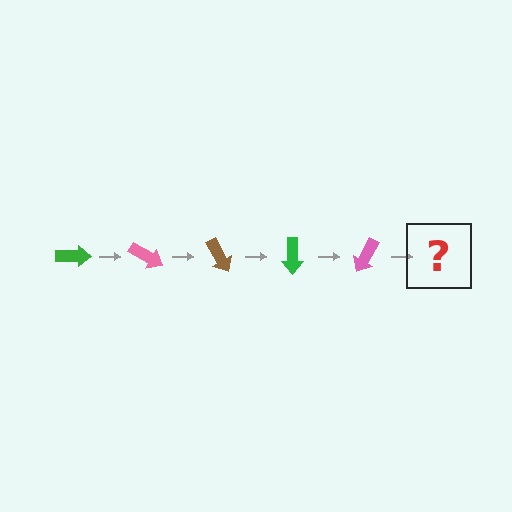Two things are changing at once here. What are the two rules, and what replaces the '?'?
The two rules are that it rotates 30 degrees each step and the color cycles through green, pink, and brown. The '?' should be a brown arrow, rotated 150 degrees from the start.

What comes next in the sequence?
The next element should be a brown arrow, rotated 150 degrees from the start.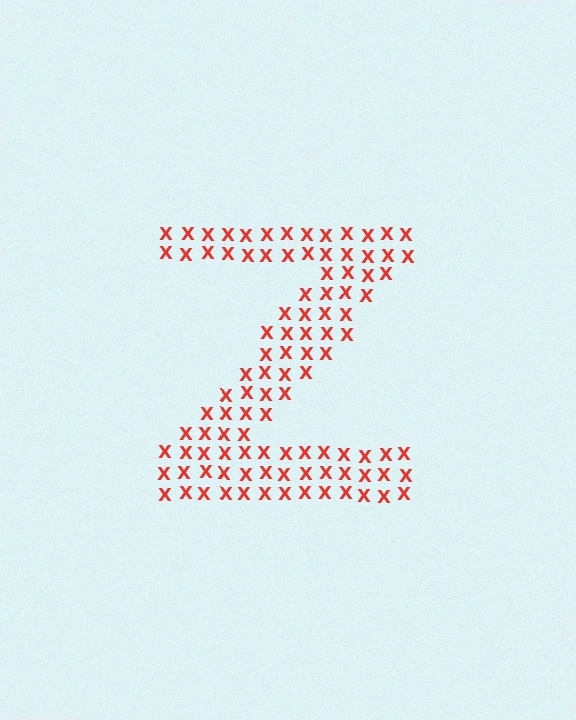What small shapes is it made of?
It is made of small letter X's.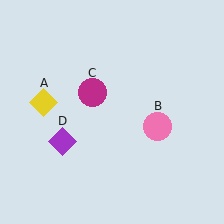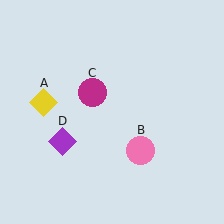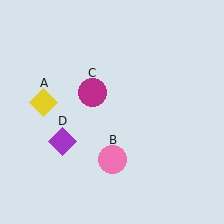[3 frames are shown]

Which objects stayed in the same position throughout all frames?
Yellow diamond (object A) and magenta circle (object C) and purple diamond (object D) remained stationary.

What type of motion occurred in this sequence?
The pink circle (object B) rotated clockwise around the center of the scene.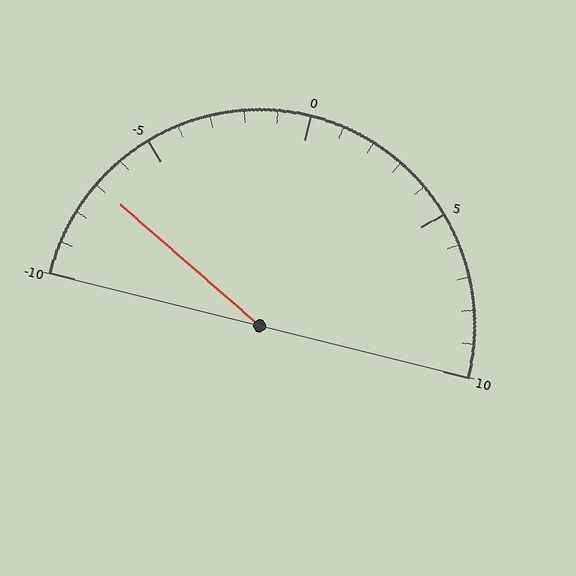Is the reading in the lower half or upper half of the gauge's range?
The reading is in the lower half of the range (-10 to 10).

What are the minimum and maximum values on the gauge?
The gauge ranges from -10 to 10.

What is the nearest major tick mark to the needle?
The nearest major tick mark is -5.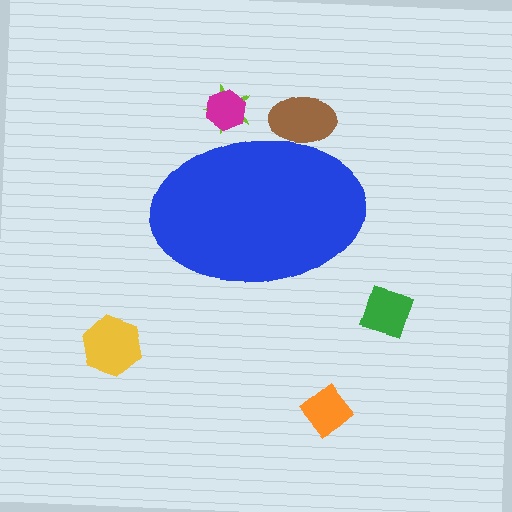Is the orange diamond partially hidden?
No, the orange diamond is fully visible.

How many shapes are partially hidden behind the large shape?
3 shapes are partially hidden.